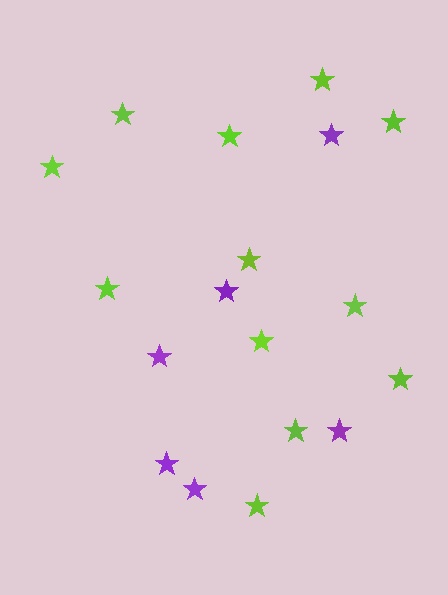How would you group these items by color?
There are 2 groups: one group of lime stars (12) and one group of purple stars (6).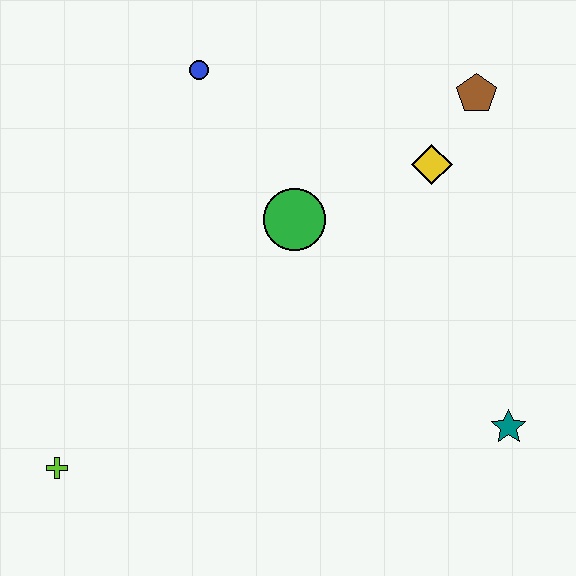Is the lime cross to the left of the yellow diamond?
Yes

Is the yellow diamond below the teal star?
No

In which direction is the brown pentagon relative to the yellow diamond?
The brown pentagon is above the yellow diamond.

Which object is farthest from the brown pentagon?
The lime cross is farthest from the brown pentagon.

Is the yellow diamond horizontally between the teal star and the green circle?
Yes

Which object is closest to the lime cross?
The green circle is closest to the lime cross.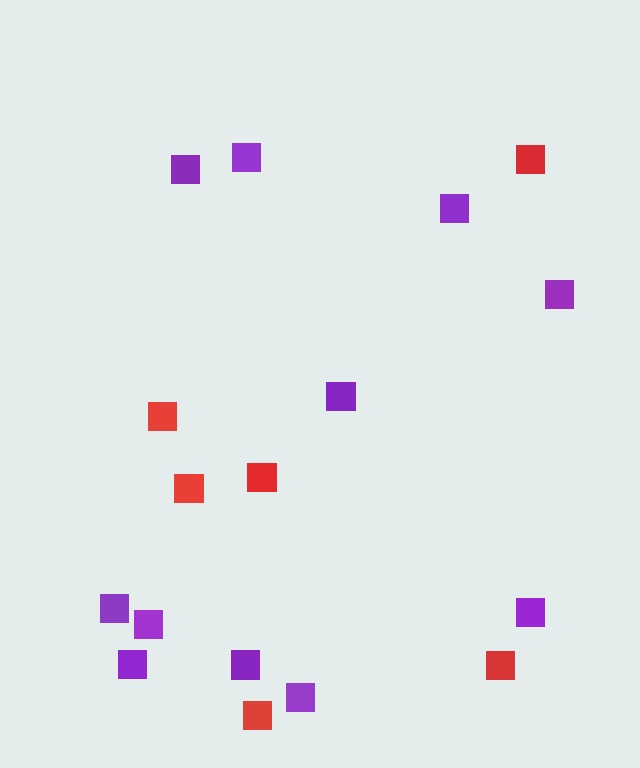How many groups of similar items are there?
There are 2 groups: one group of red squares (6) and one group of purple squares (11).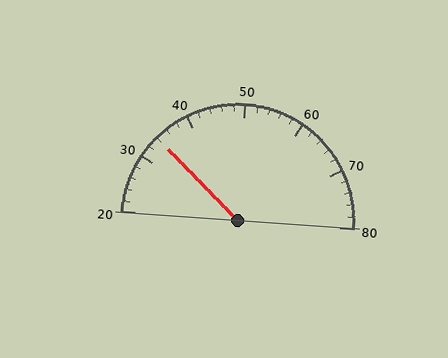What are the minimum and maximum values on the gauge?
The gauge ranges from 20 to 80.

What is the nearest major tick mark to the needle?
The nearest major tick mark is 30.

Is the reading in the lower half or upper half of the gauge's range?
The reading is in the lower half of the range (20 to 80).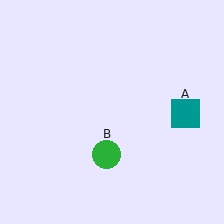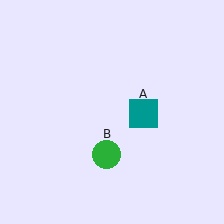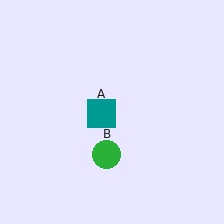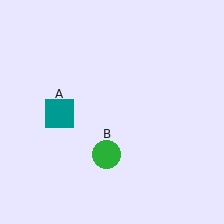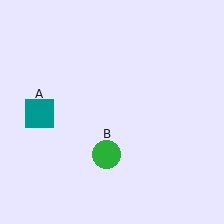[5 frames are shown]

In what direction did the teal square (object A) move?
The teal square (object A) moved left.